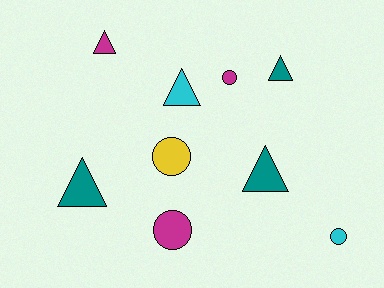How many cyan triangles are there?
There is 1 cyan triangle.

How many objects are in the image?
There are 9 objects.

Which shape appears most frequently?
Triangle, with 5 objects.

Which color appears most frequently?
Magenta, with 3 objects.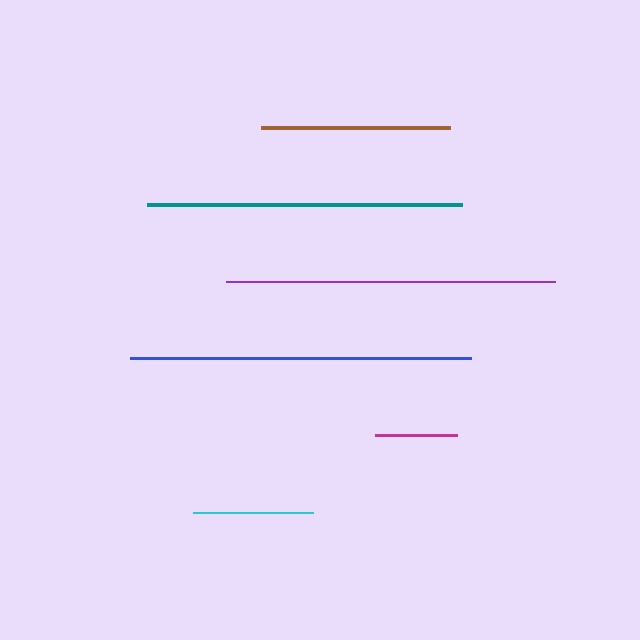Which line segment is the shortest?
The magenta line is the shortest at approximately 82 pixels.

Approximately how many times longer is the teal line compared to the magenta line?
The teal line is approximately 3.8 times the length of the magenta line.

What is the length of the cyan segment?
The cyan segment is approximately 121 pixels long.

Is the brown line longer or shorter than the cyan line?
The brown line is longer than the cyan line.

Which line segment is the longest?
The blue line is the longest at approximately 341 pixels.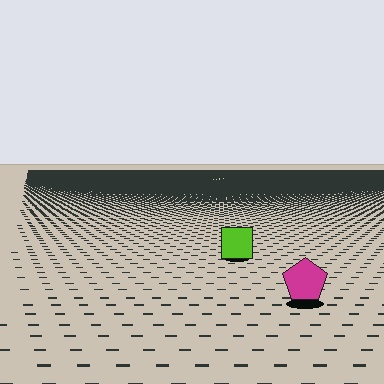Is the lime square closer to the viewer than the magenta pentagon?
No. The magenta pentagon is closer — you can tell from the texture gradient: the ground texture is coarser near it.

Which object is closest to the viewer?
The magenta pentagon is closest. The texture marks near it are larger and more spread out.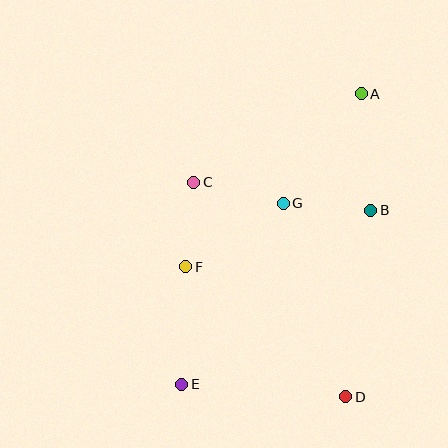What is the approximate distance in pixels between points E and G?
The distance between E and G is approximately 208 pixels.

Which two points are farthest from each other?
Points A and E are farthest from each other.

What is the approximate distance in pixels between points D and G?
The distance between D and G is approximately 203 pixels.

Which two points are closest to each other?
Points C and F are closest to each other.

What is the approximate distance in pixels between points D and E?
The distance between D and E is approximately 164 pixels.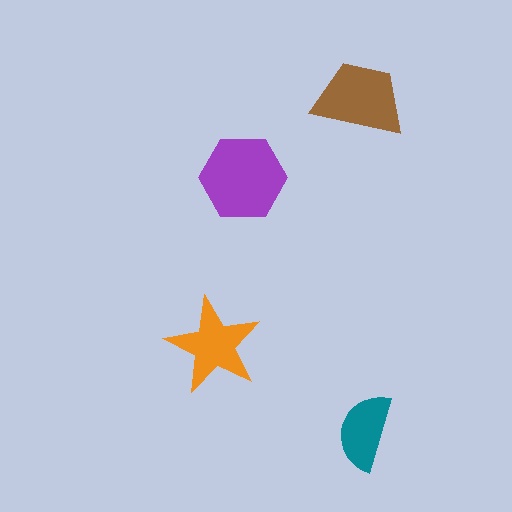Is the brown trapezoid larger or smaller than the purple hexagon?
Smaller.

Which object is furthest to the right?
The teal semicircle is rightmost.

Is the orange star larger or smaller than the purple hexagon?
Smaller.